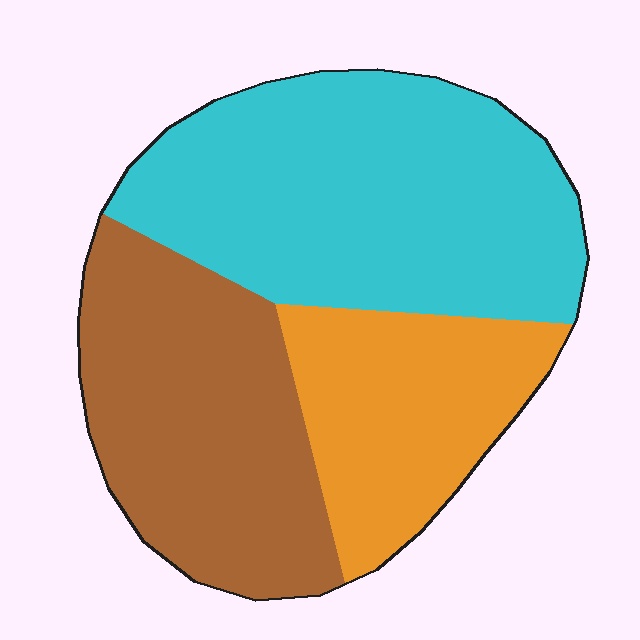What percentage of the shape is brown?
Brown takes up between a sixth and a third of the shape.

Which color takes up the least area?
Orange, at roughly 25%.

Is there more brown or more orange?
Brown.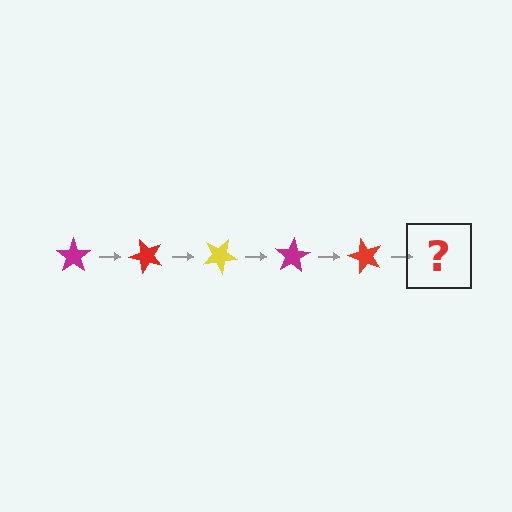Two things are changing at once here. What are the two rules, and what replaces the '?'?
The two rules are that it rotates 50 degrees each step and the color cycles through magenta, red, and yellow. The '?' should be a yellow star, rotated 250 degrees from the start.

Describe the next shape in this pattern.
It should be a yellow star, rotated 250 degrees from the start.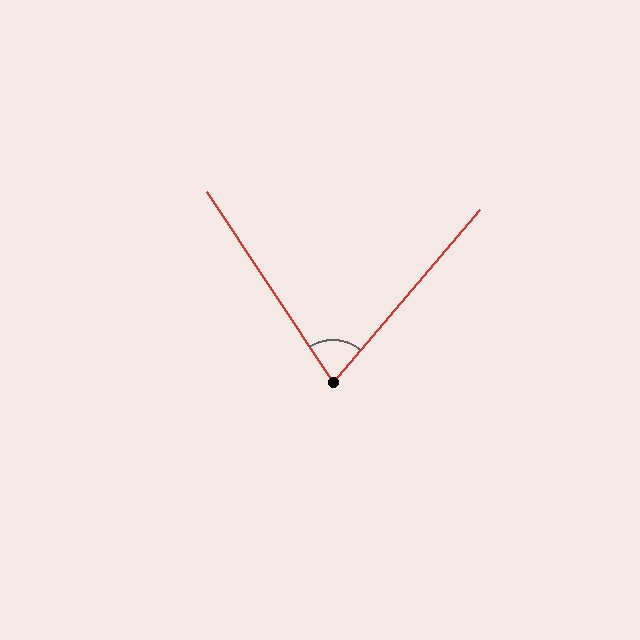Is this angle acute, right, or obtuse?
It is acute.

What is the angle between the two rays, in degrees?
Approximately 74 degrees.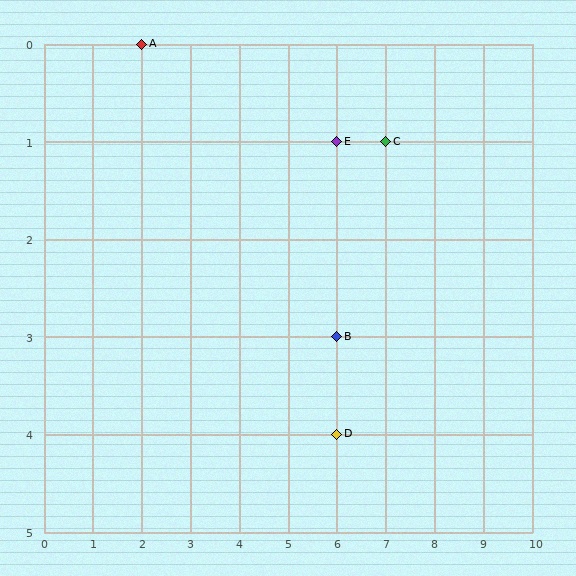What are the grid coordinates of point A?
Point A is at grid coordinates (2, 0).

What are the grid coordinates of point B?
Point B is at grid coordinates (6, 3).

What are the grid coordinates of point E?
Point E is at grid coordinates (6, 1).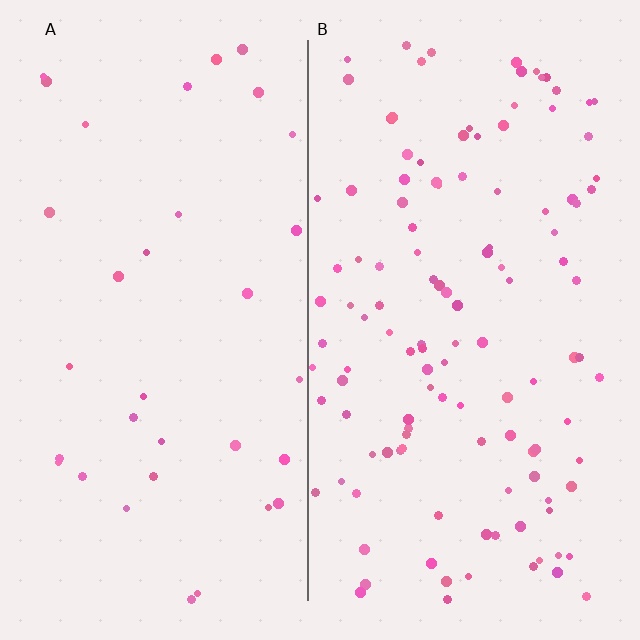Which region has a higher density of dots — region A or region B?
B (the right).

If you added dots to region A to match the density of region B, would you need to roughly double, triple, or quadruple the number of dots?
Approximately quadruple.